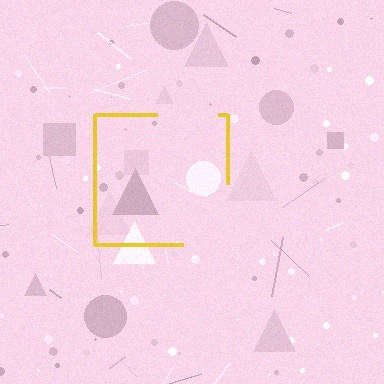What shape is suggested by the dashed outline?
The dashed outline suggests a square.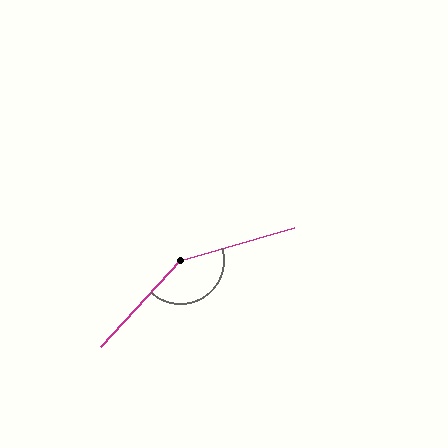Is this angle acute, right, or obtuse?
It is obtuse.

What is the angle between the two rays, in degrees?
Approximately 149 degrees.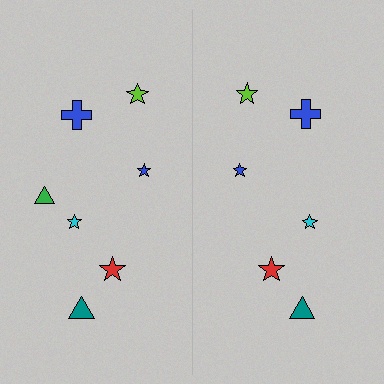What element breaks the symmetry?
A green triangle is missing from the right side.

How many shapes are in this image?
There are 13 shapes in this image.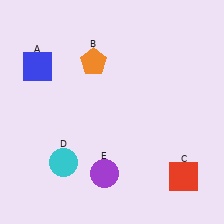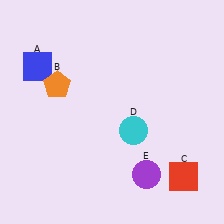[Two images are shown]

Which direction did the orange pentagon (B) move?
The orange pentagon (B) moved left.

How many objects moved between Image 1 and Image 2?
3 objects moved between the two images.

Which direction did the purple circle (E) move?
The purple circle (E) moved right.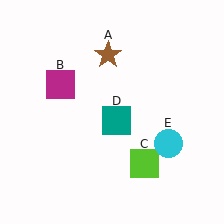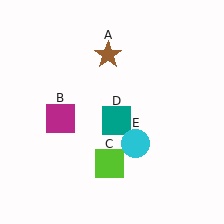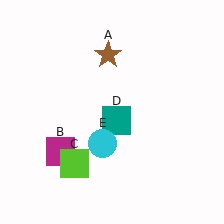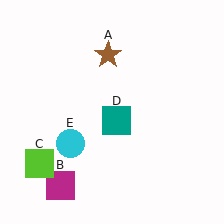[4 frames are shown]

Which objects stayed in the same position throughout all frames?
Brown star (object A) and teal square (object D) remained stationary.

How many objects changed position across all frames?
3 objects changed position: magenta square (object B), lime square (object C), cyan circle (object E).